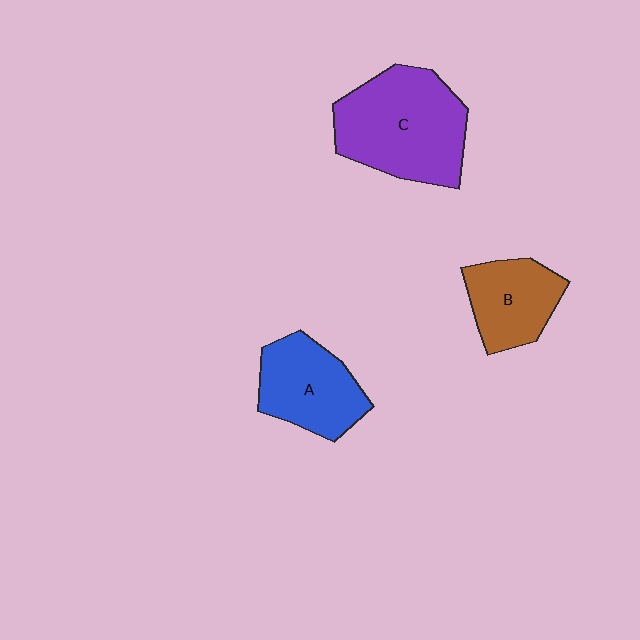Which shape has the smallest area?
Shape B (brown).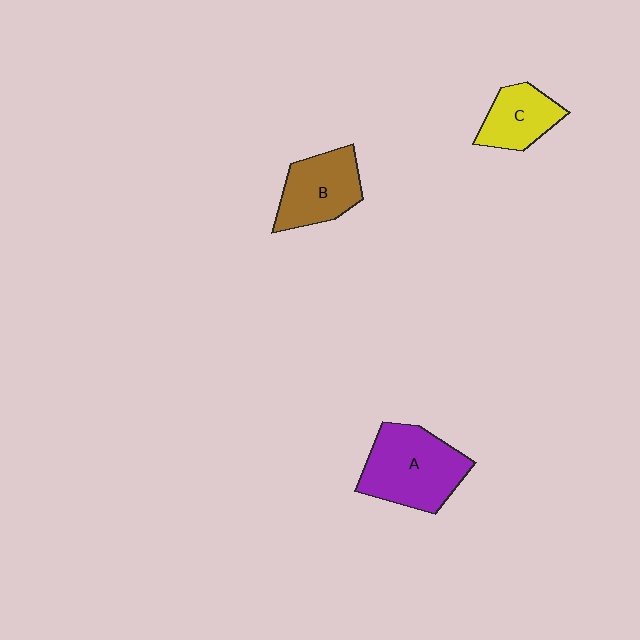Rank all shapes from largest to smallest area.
From largest to smallest: A (purple), B (brown), C (yellow).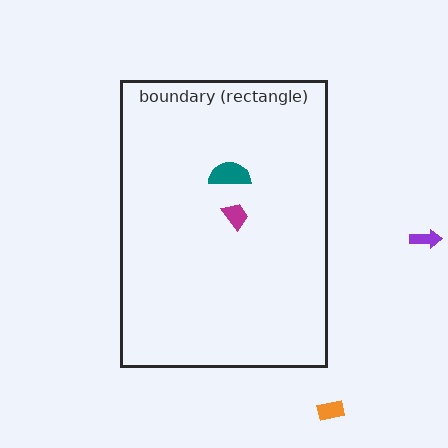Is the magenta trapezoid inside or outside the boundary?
Inside.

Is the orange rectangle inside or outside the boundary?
Outside.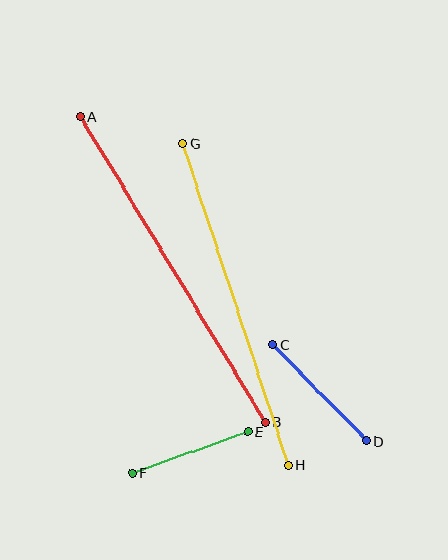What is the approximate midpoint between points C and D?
The midpoint is at approximately (320, 393) pixels.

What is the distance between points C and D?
The distance is approximately 134 pixels.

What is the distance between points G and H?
The distance is approximately 339 pixels.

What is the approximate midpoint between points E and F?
The midpoint is at approximately (190, 452) pixels.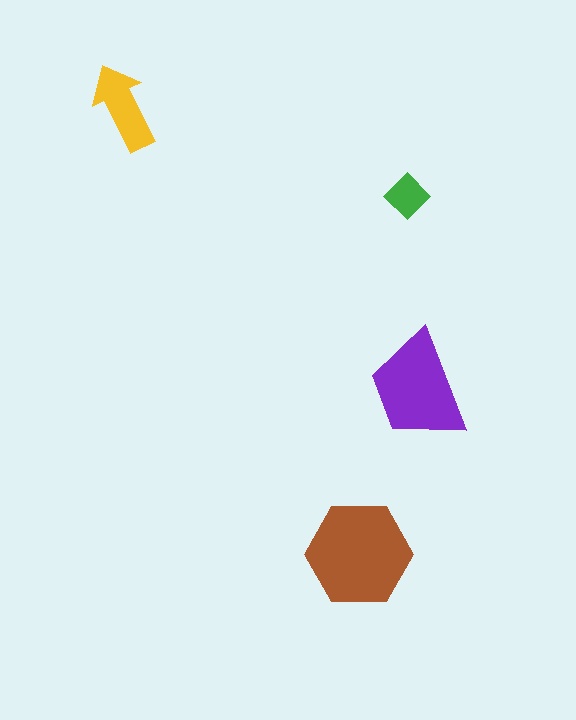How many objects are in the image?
There are 4 objects in the image.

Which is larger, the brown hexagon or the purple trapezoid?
The brown hexagon.